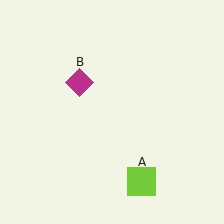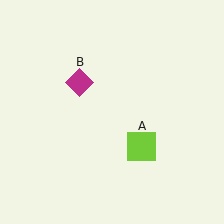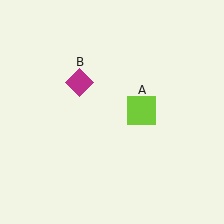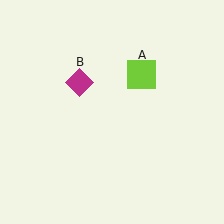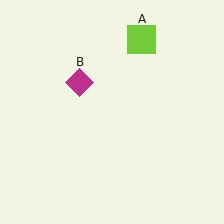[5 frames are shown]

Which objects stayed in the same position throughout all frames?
Magenta diamond (object B) remained stationary.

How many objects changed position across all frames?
1 object changed position: lime square (object A).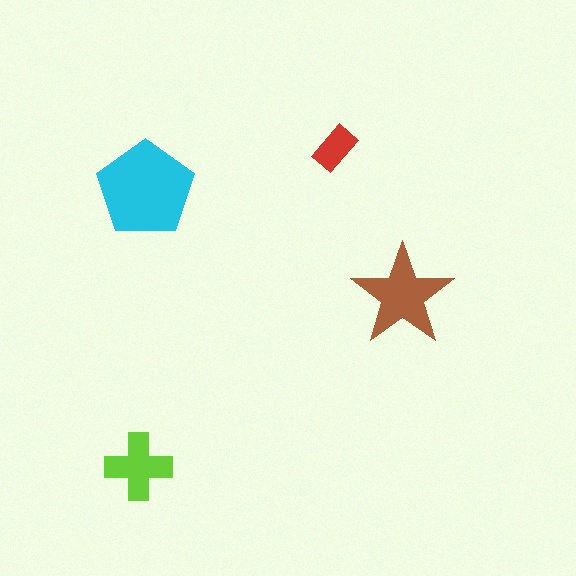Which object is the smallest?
The red rectangle.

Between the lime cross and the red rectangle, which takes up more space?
The lime cross.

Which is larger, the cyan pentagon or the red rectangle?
The cyan pentagon.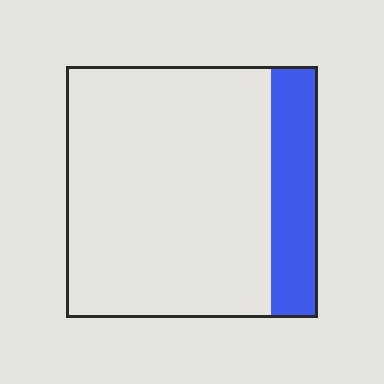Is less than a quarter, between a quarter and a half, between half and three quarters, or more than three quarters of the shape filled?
Less than a quarter.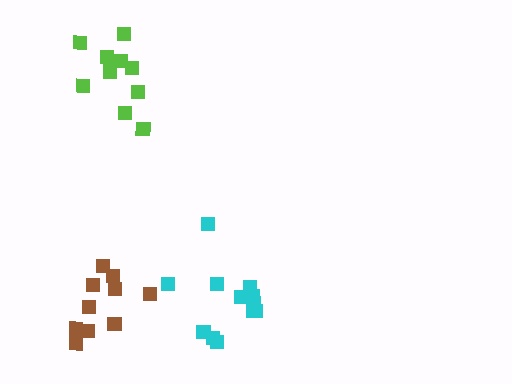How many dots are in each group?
Group 1: 10 dots, Group 2: 12 dots, Group 3: 10 dots (32 total).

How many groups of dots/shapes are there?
There are 3 groups.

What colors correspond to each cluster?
The clusters are colored: brown, cyan, lime.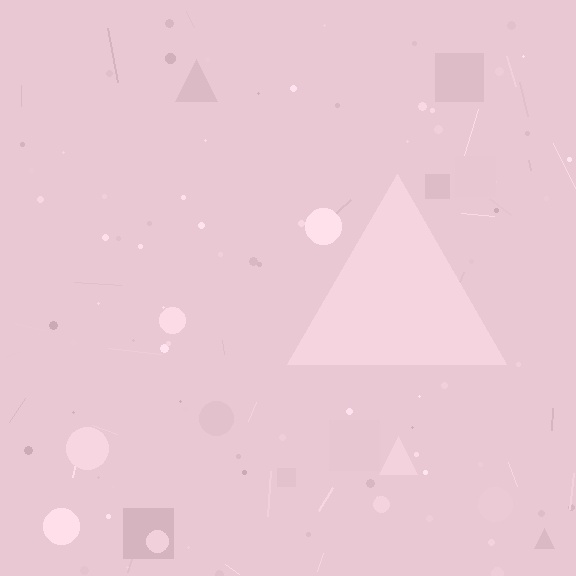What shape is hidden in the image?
A triangle is hidden in the image.